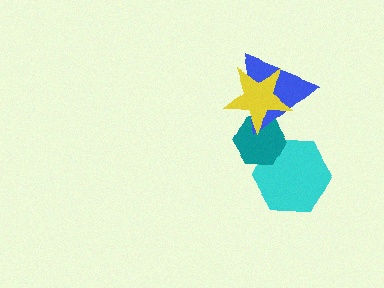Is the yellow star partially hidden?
No, no other shape covers it.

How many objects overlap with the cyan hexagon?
1 object overlaps with the cyan hexagon.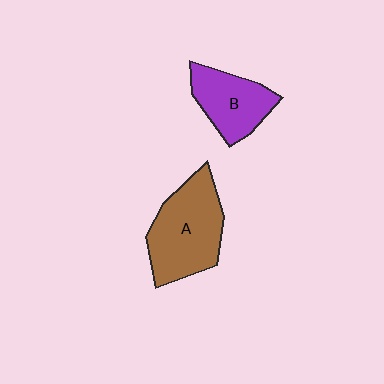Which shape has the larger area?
Shape A (brown).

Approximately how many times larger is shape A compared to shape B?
Approximately 1.5 times.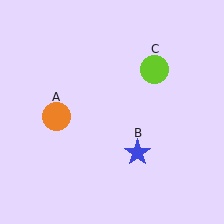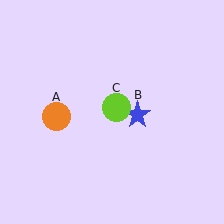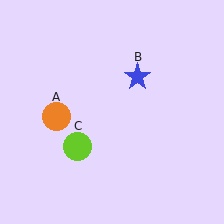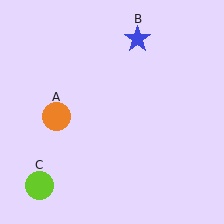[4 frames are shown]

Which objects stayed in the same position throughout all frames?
Orange circle (object A) remained stationary.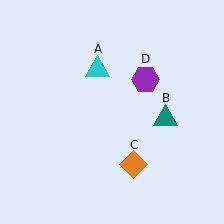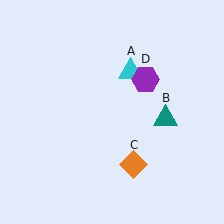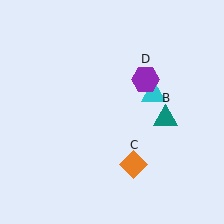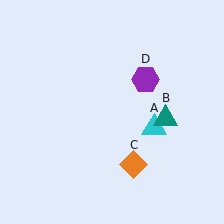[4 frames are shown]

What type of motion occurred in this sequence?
The cyan triangle (object A) rotated clockwise around the center of the scene.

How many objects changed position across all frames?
1 object changed position: cyan triangle (object A).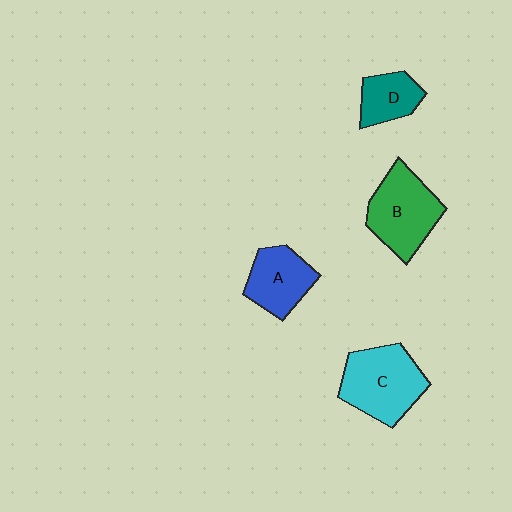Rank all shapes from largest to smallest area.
From largest to smallest: C (cyan), B (green), A (blue), D (teal).